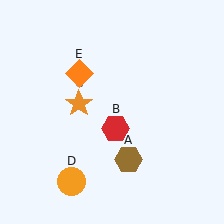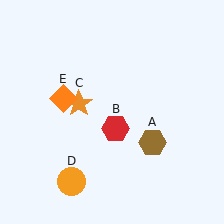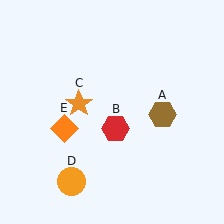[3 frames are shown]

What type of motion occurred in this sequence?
The brown hexagon (object A), orange diamond (object E) rotated counterclockwise around the center of the scene.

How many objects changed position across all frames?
2 objects changed position: brown hexagon (object A), orange diamond (object E).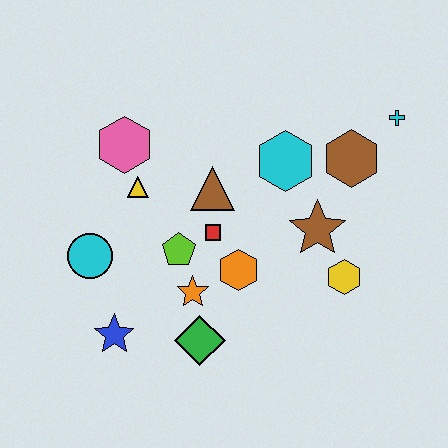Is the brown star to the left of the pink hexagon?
No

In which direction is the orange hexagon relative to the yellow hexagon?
The orange hexagon is to the left of the yellow hexagon.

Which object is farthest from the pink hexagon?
The cyan cross is farthest from the pink hexagon.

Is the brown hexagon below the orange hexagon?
No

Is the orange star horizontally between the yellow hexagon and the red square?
No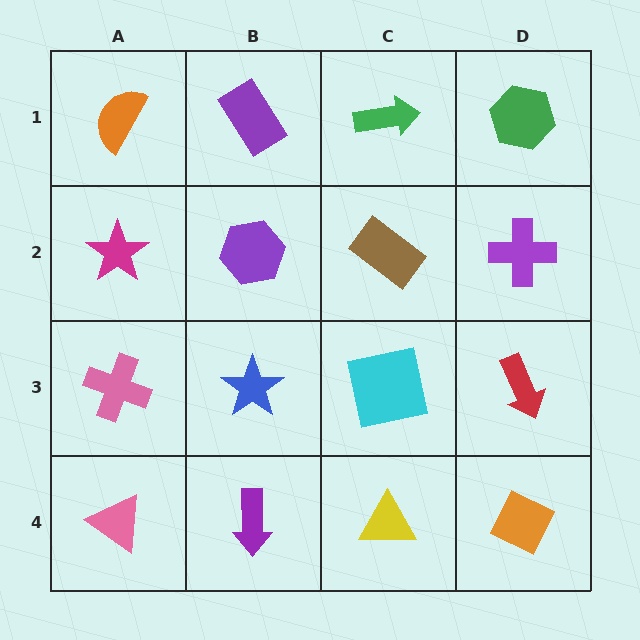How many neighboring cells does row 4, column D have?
2.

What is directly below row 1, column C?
A brown rectangle.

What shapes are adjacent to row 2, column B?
A purple rectangle (row 1, column B), a blue star (row 3, column B), a magenta star (row 2, column A), a brown rectangle (row 2, column C).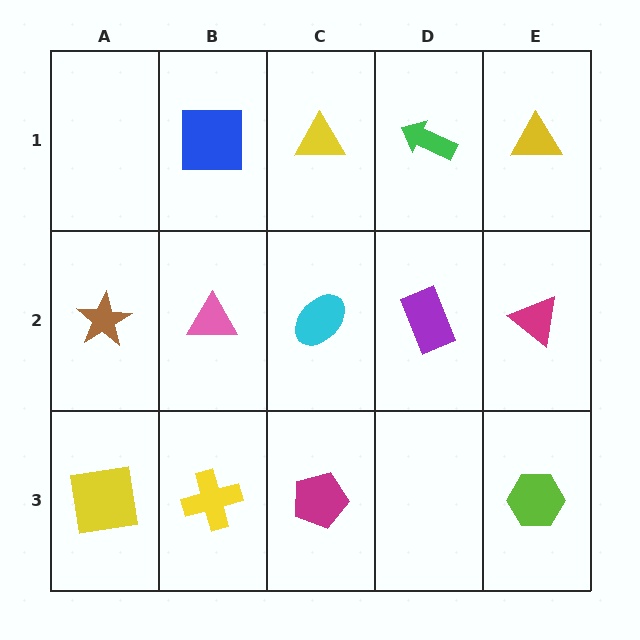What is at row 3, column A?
A yellow square.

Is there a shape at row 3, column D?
No, that cell is empty.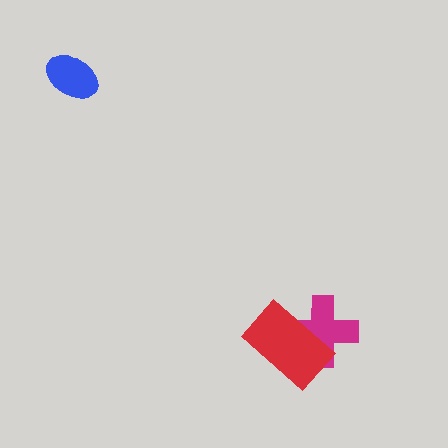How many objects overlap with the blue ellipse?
0 objects overlap with the blue ellipse.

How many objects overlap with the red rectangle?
1 object overlaps with the red rectangle.